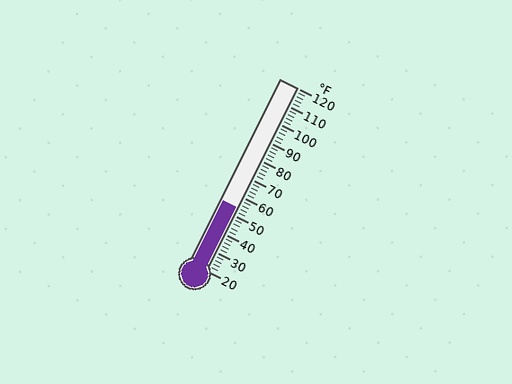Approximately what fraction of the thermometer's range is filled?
The thermometer is filled to approximately 35% of its range.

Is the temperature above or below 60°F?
The temperature is below 60°F.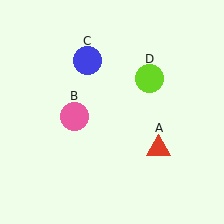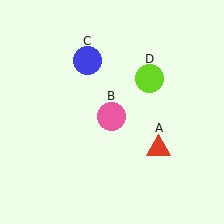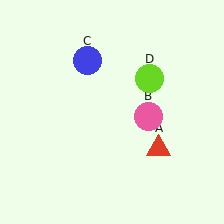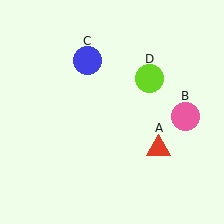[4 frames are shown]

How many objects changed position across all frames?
1 object changed position: pink circle (object B).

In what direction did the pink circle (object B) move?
The pink circle (object B) moved right.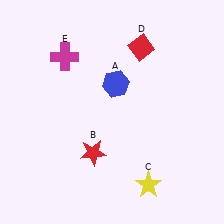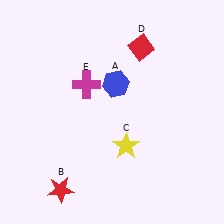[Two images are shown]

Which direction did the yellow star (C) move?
The yellow star (C) moved up.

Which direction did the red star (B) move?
The red star (B) moved down.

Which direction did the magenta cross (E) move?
The magenta cross (E) moved down.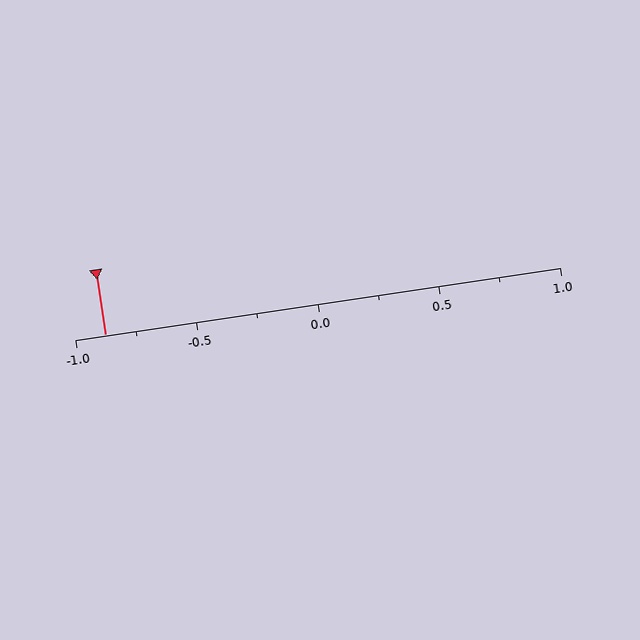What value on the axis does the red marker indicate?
The marker indicates approximately -0.88.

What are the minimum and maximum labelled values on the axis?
The axis runs from -1.0 to 1.0.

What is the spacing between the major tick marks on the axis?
The major ticks are spaced 0.5 apart.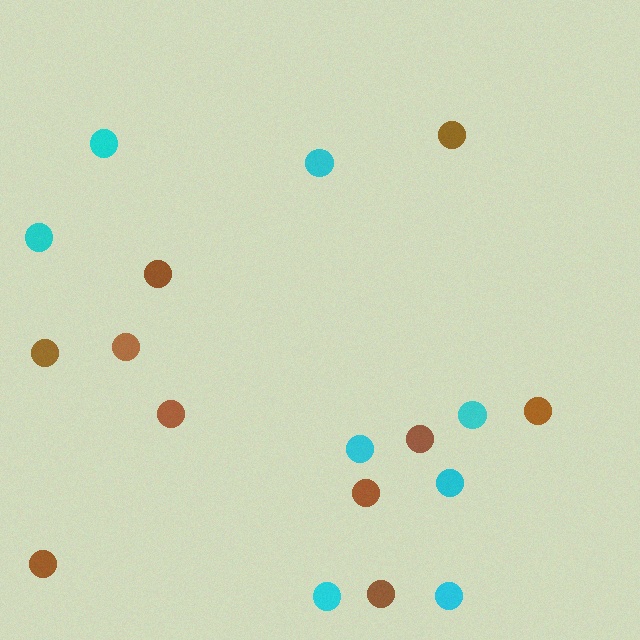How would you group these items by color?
There are 2 groups: one group of cyan circles (8) and one group of brown circles (10).